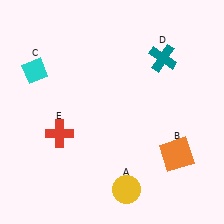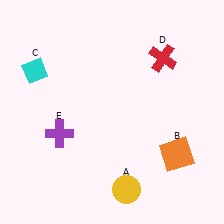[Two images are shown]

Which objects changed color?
D changed from teal to red. E changed from red to purple.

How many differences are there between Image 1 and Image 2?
There are 2 differences between the two images.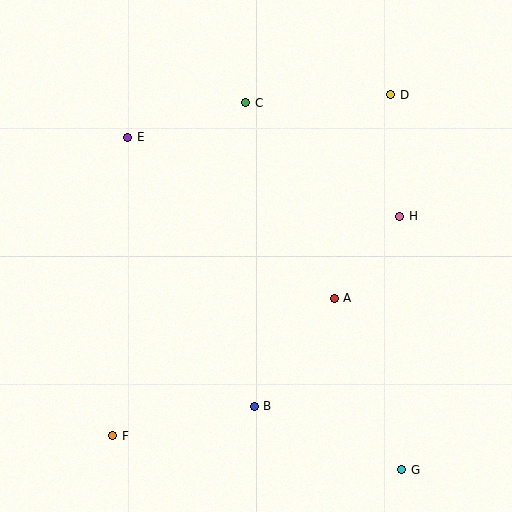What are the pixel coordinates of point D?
Point D is at (391, 95).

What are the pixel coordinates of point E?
Point E is at (128, 137).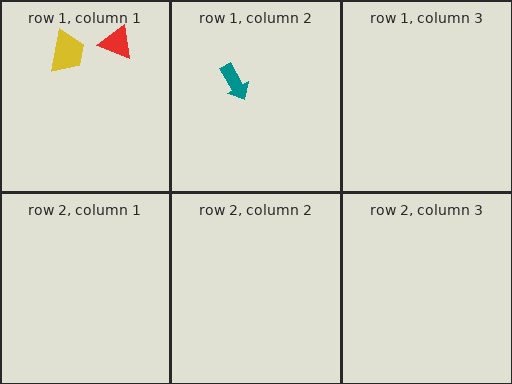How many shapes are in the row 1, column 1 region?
2.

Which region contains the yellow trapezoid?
The row 1, column 1 region.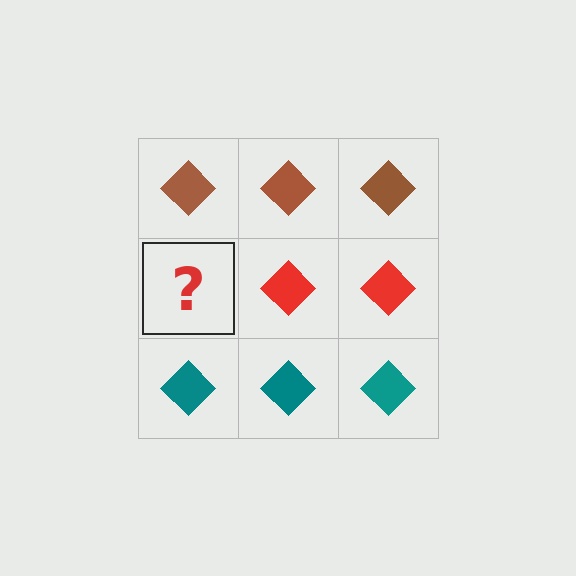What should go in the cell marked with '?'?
The missing cell should contain a red diamond.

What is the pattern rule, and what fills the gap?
The rule is that each row has a consistent color. The gap should be filled with a red diamond.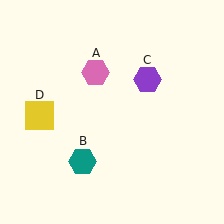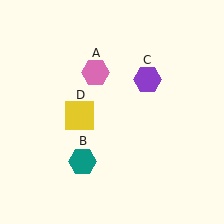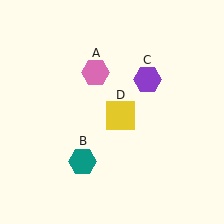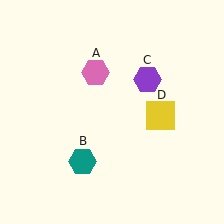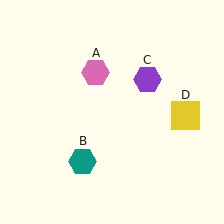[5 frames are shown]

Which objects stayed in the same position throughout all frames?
Pink hexagon (object A) and teal hexagon (object B) and purple hexagon (object C) remained stationary.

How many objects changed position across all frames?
1 object changed position: yellow square (object D).